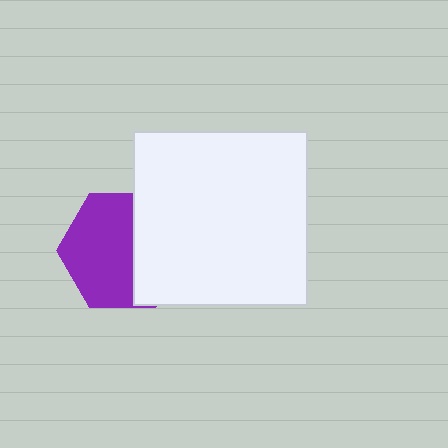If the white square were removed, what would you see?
You would see the complete purple hexagon.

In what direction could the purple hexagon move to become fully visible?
The purple hexagon could move left. That would shift it out from behind the white square entirely.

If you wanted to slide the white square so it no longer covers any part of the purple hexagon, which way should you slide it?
Slide it right — that is the most direct way to separate the two shapes.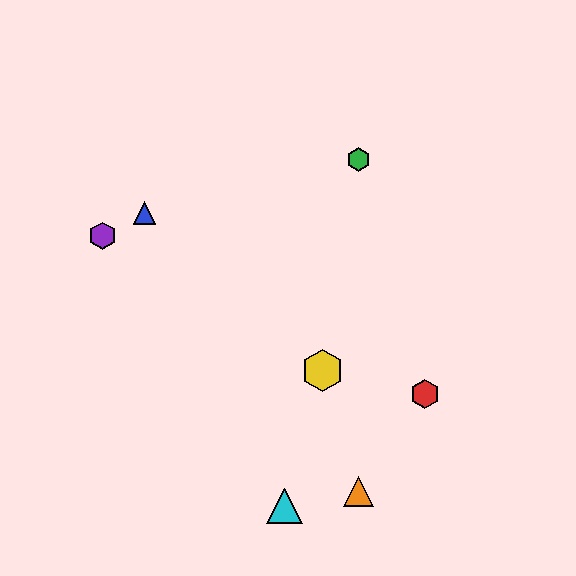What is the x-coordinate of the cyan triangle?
The cyan triangle is at x≈285.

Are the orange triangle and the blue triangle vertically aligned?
No, the orange triangle is at x≈358 and the blue triangle is at x≈144.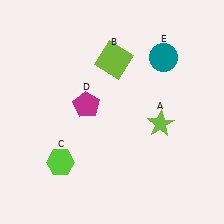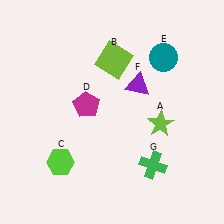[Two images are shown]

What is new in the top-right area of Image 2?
A purple triangle (F) was added in the top-right area of Image 2.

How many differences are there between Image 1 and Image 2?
There are 2 differences between the two images.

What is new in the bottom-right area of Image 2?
A green cross (G) was added in the bottom-right area of Image 2.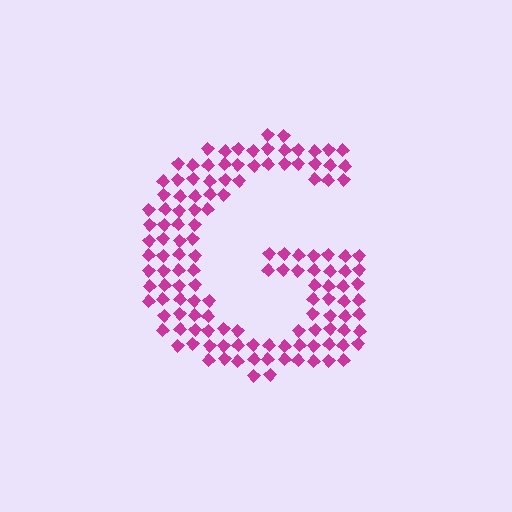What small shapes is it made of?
It is made of small diamonds.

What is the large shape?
The large shape is the letter G.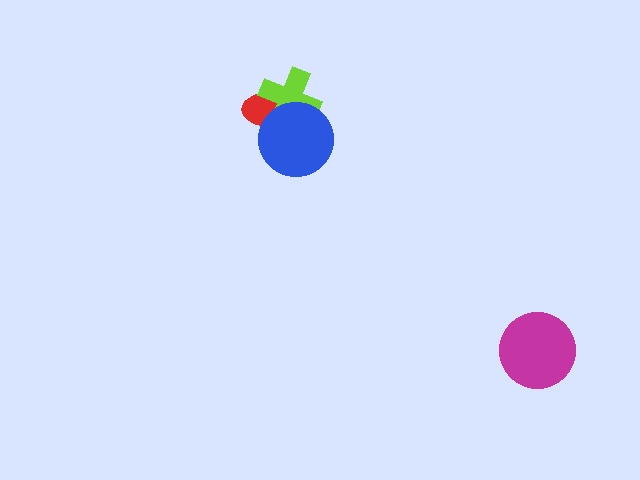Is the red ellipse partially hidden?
Yes, it is partially covered by another shape.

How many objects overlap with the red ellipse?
2 objects overlap with the red ellipse.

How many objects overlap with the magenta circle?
0 objects overlap with the magenta circle.